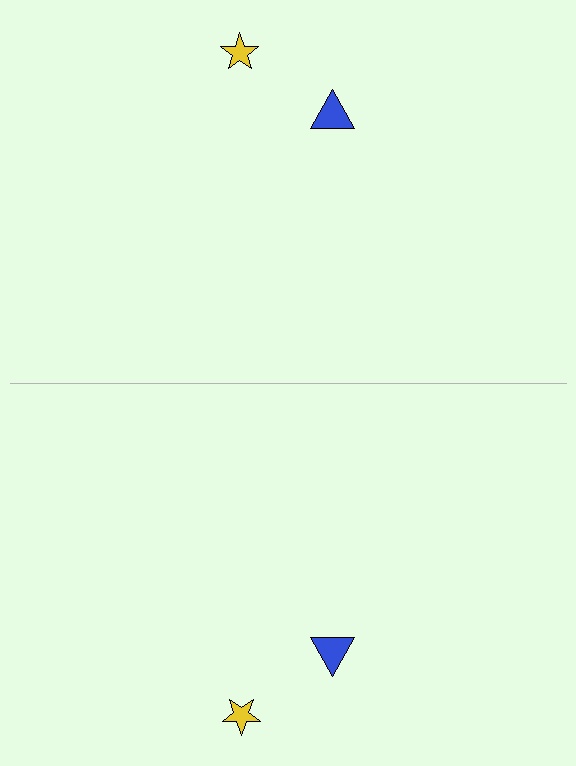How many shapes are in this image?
There are 4 shapes in this image.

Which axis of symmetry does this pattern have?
The pattern has a horizontal axis of symmetry running through the center of the image.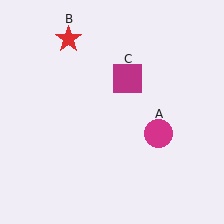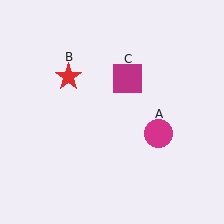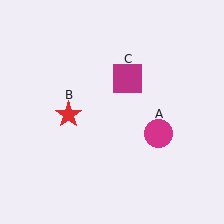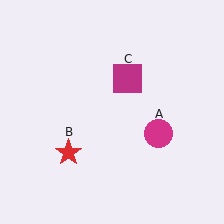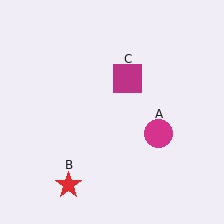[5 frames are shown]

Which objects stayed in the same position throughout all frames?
Magenta circle (object A) and magenta square (object C) remained stationary.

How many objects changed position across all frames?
1 object changed position: red star (object B).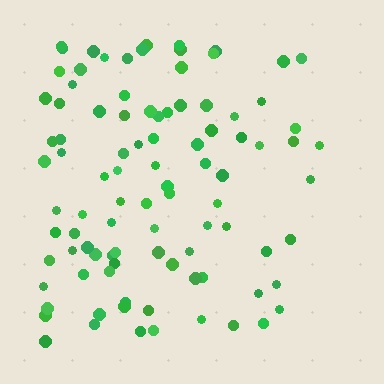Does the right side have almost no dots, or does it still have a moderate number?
Still a moderate number, just noticeably fewer than the left.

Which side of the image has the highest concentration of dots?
The left.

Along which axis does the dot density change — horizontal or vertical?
Horizontal.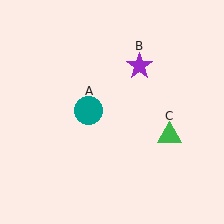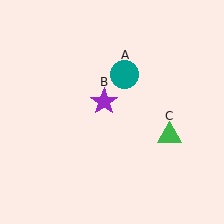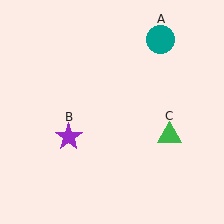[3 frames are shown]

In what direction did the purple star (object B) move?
The purple star (object B) moved down and to the left.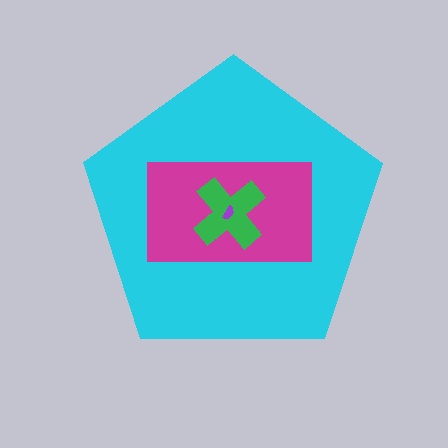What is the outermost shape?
The cyan pentagon.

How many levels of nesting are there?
4.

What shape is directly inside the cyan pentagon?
The magenta rectangle.